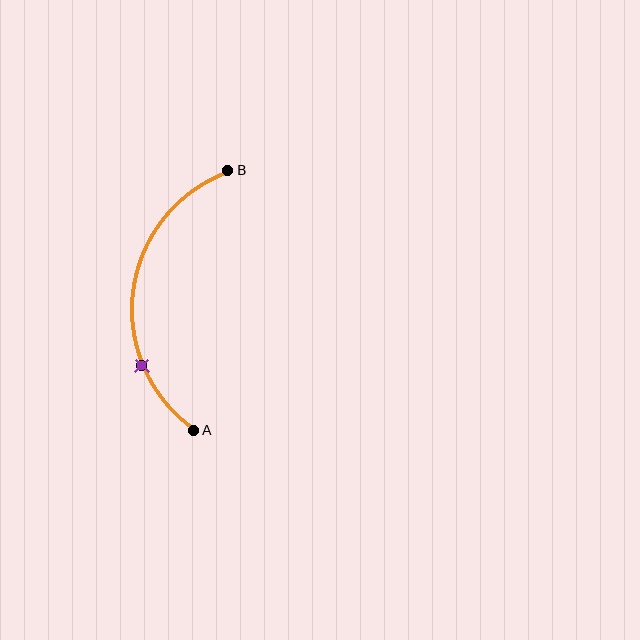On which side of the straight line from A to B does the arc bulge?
The arc bulges to the left of the straight line connecting A and B.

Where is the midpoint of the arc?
The arc midpoint is the point on the curve farthest from the straight line joining A and B. It sits to the left of that line.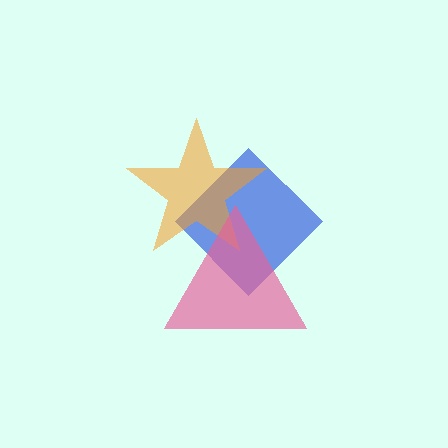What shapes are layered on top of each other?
The layered shapes are: a blue diamond, an orange star, a pink triangle.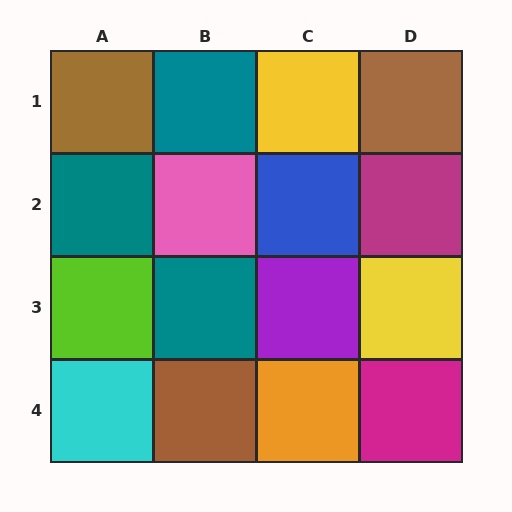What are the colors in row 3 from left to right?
Lime, teal, purple, yellow.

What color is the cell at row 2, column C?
Blue.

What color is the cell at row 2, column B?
Pink.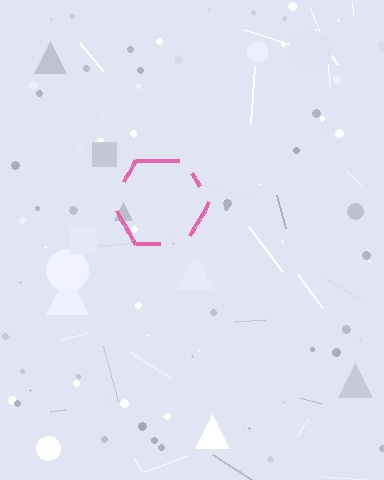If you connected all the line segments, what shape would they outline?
They would outline a hexagon.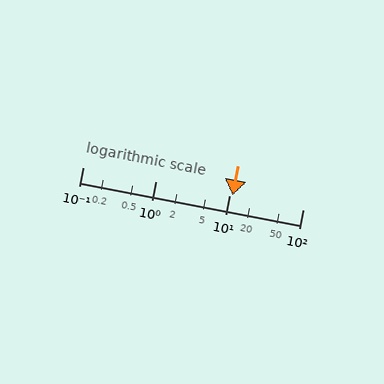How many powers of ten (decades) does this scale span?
The scale spans 3 decades, from 0.1 to 100.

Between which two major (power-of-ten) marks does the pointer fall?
The pointer is between 10 and 100.